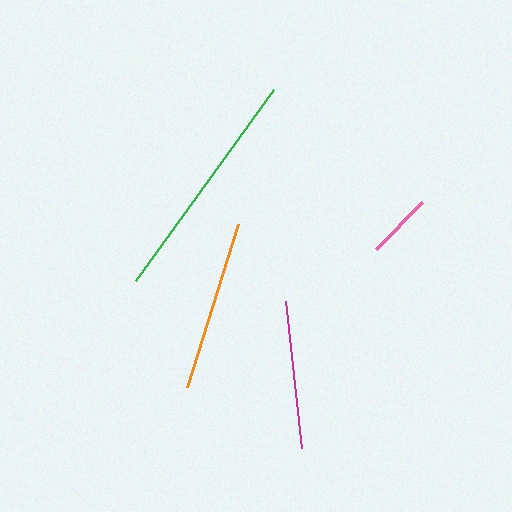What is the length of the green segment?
The green segment is approximately 235 pixels long.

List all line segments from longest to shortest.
From longest to shortest: green, orange, magenta, pink.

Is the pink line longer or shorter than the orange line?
The orange line is longer than the pink line.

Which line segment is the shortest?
The pink line is the shortest at approximately 66 pixels.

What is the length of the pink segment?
The pink segment is approximately 66 pixels long.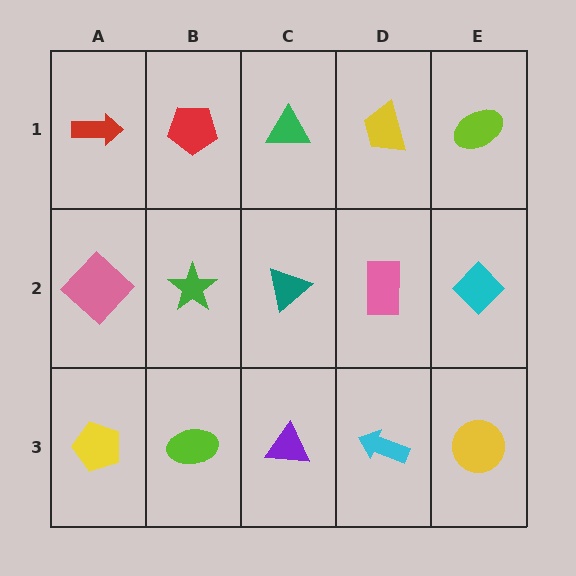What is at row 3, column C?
A purple triangle.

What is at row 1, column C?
A green triangle.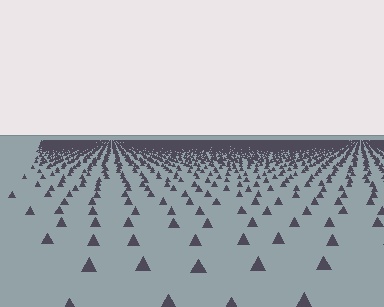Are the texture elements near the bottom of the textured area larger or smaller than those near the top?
Larger. Near the bottom, elements are closer to the viewer and appear at a bigger on-screen size.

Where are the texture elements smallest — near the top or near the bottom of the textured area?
Near the top.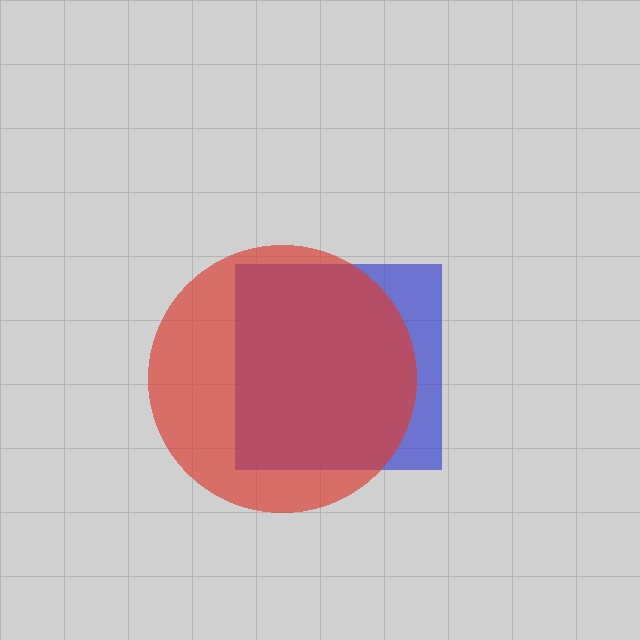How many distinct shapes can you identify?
There are 2 distinct shapes: a blue square, a red circle.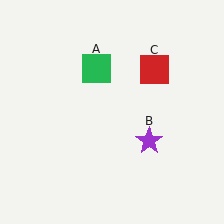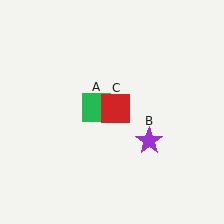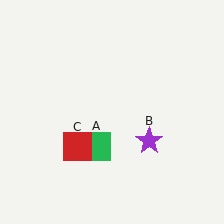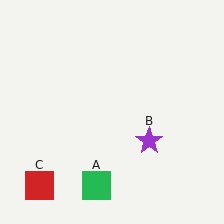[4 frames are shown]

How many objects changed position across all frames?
2 objects changed position: green square (object A), red square (object C).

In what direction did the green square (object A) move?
The green square (object A) moved down.